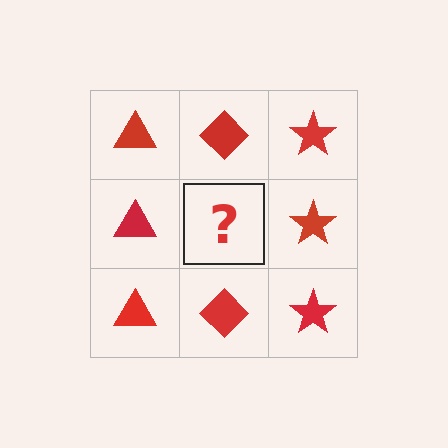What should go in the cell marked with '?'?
The missing cell should contain a red diamond.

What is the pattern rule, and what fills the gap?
The rule is that each column has a consistent shape. The gap should be filled with a red diamond.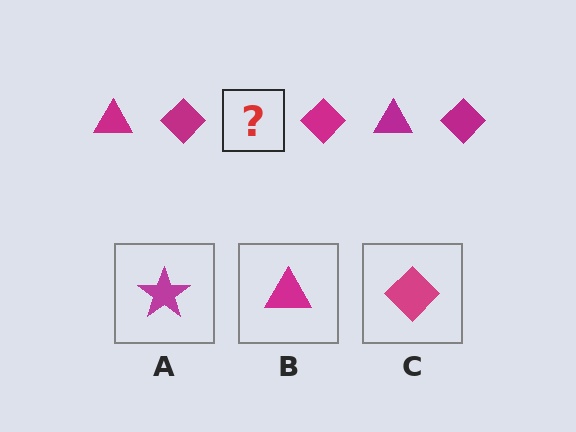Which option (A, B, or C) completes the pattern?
B.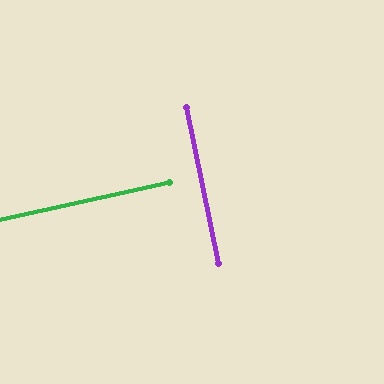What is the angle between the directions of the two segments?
Approximately 89 degrees.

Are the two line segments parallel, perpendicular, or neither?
Perpendicular — they meet at approximately 89°.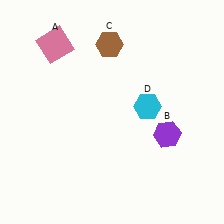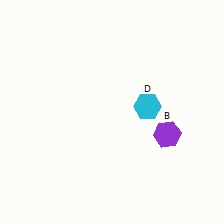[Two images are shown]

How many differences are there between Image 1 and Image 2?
There are 2 differences between the two images.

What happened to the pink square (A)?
The pink square (A) was removed in Image 2. It was in the top-left area of Image 1.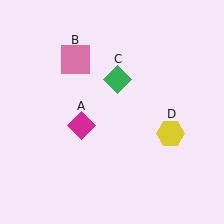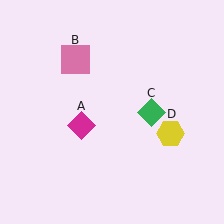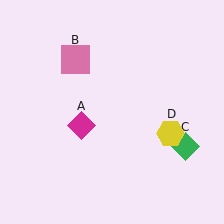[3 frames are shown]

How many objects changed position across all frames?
1 object changed position: green diamond (object C).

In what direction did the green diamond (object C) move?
The green diamond (object C) moved down and to the right.